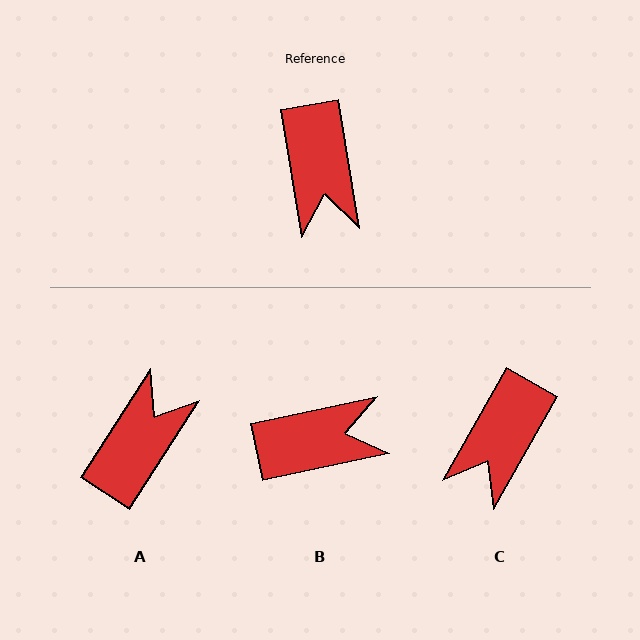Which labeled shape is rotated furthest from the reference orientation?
A, about 138 degrees away.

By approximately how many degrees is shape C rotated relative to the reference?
Approximately 39 degrees clockwise.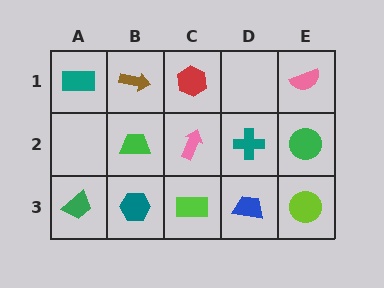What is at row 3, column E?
A lime circle.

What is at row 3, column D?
A blue trapezoid.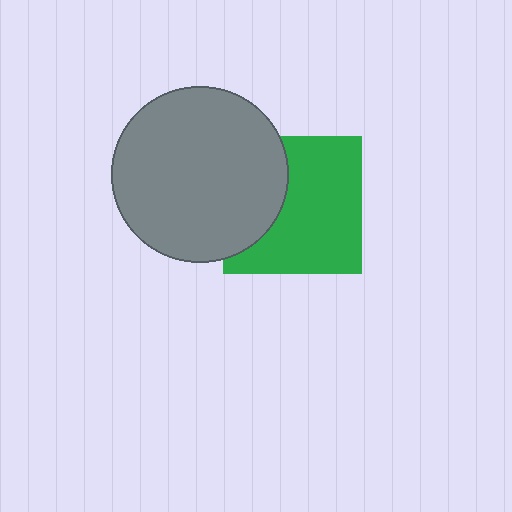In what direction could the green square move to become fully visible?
The green square could move right. That would shift it out from behind the gray circle entirely.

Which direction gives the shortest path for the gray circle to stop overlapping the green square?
Moving left gives the shortest separation.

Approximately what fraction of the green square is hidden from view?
Roughly 34% of the green square is hidden behind the gray circle.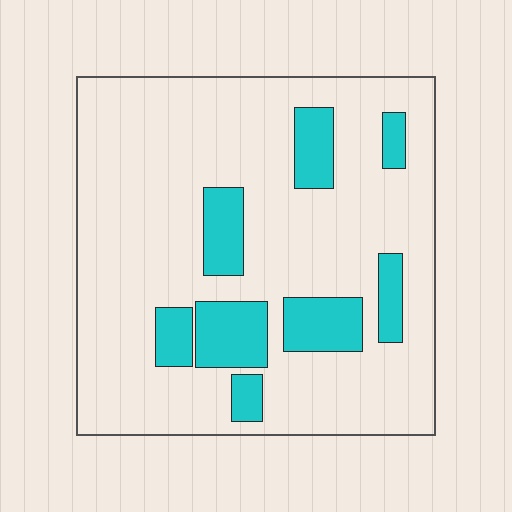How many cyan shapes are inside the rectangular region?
8.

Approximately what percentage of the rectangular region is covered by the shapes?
Approximately 20%.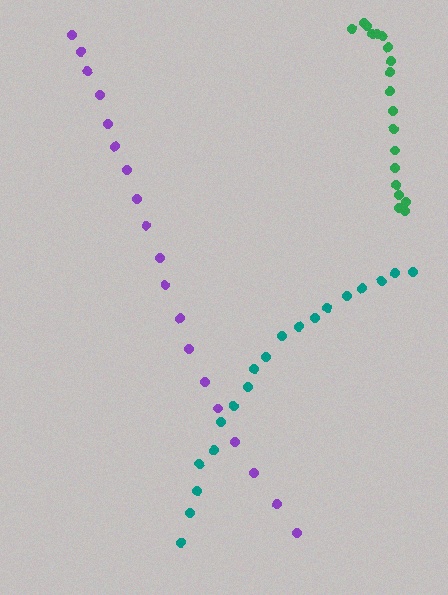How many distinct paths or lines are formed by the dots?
There are 3 distinct paths.